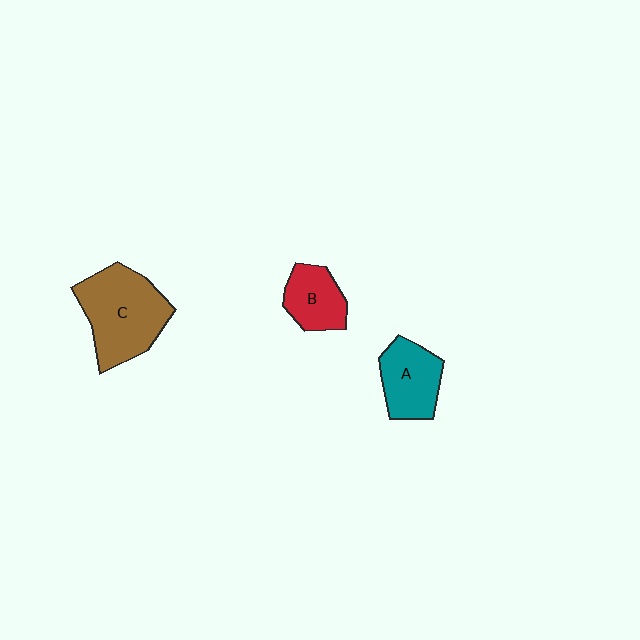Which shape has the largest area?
Shape C (brown).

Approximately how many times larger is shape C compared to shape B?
Approximately 2.0 times.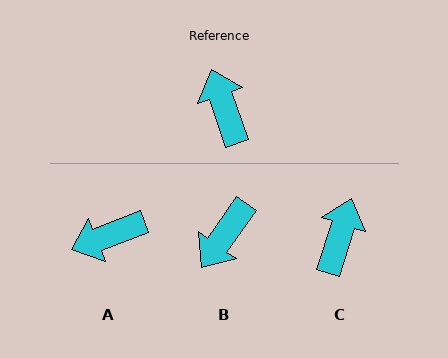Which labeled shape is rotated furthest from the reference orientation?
B, about 126 degrees away.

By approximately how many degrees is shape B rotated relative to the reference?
Approximately 126 degrees counter-clockwise.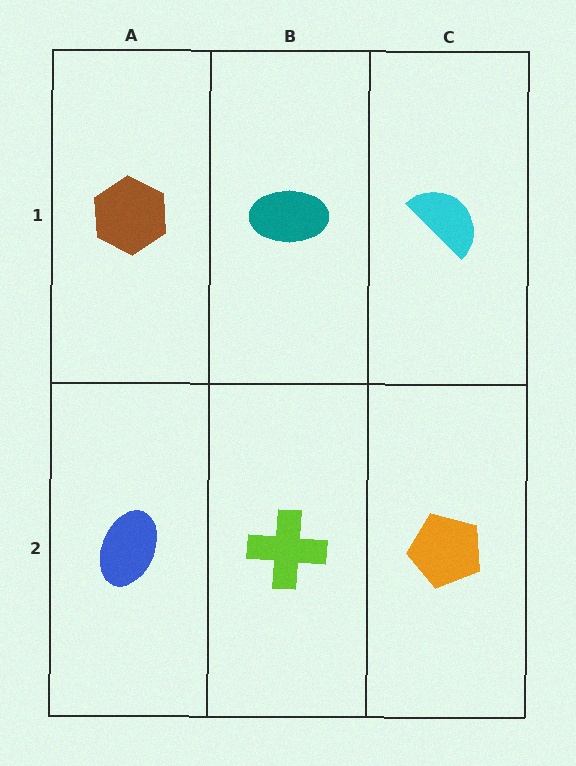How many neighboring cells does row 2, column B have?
3.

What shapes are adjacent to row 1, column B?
A lime cross (row 2, column B), a brown hexagon (row 1, column A), a cyan semicircle (row 1, column C).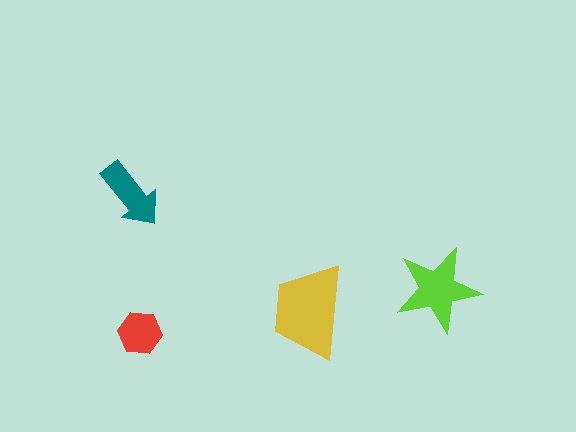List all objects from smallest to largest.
The red hexagon, the teal arrow, the lime star, the yellow trapezoid.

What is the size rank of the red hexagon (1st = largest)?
4th.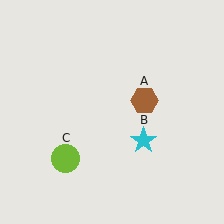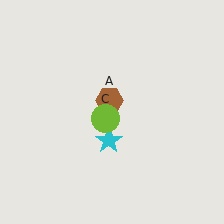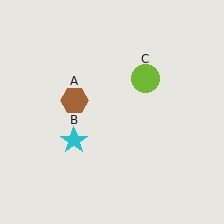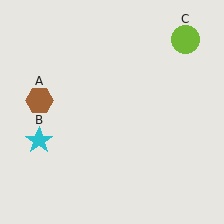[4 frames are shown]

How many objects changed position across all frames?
3 objects changed position: brown hexagon (object A), cyan star (object B), lime circle (object C).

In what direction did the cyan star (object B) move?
The cyan star (object B) moved left.